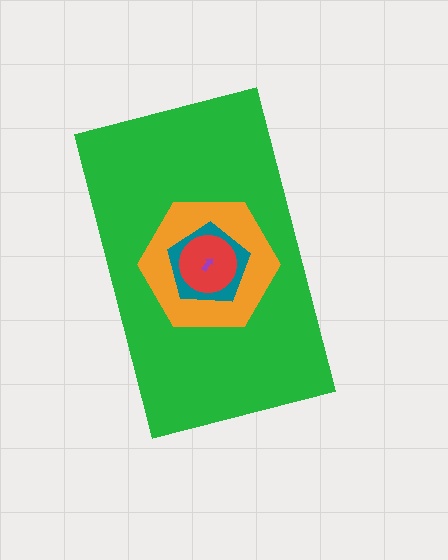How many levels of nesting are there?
5.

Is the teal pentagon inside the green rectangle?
Yes.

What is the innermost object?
The purple arrow.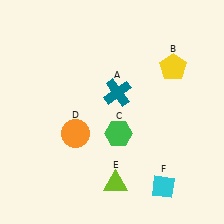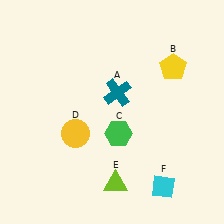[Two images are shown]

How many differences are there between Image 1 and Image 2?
There is 1 difference between the two images.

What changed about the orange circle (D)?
In Image 1, D is orange. In Image 2, it changed to yellow.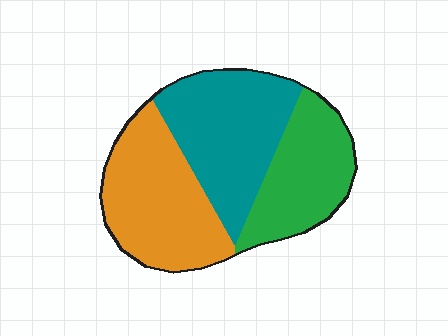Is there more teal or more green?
Teal.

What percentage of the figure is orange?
Orange takes up between a third and a half of the figure.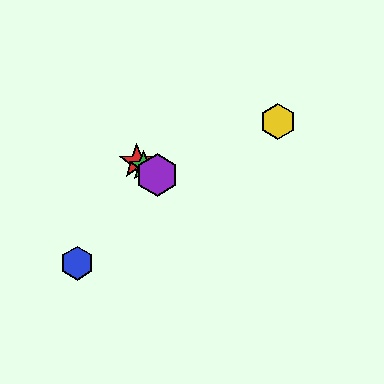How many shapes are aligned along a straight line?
3 shapes (the red star, the green star, the purple hexagon) are aligned along a straight line.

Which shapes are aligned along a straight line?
The red star, the green star, the purple hexagon are aligned along a straight line.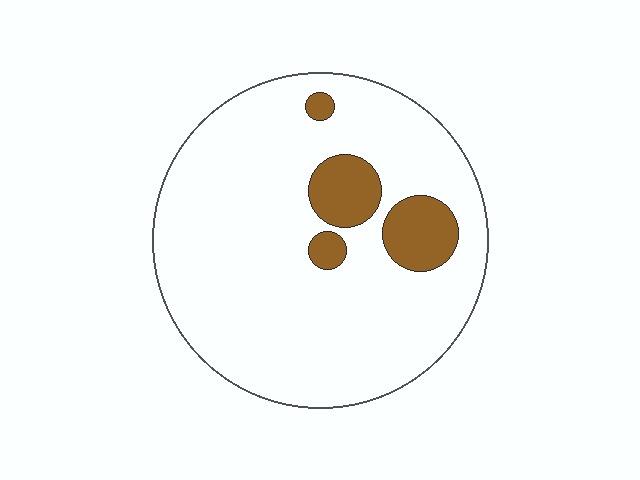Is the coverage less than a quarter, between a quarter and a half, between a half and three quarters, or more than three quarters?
Less than a quarter.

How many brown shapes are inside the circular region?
4.